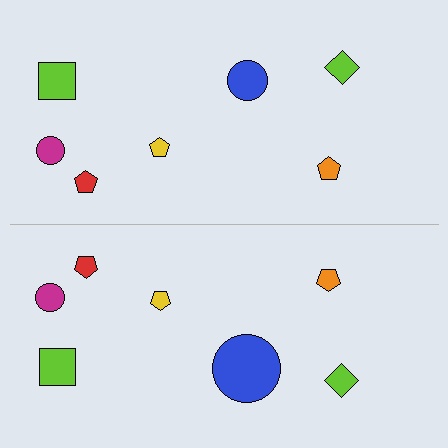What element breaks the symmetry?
The blue circle on the bottom side has a different size than its mirror counterpart.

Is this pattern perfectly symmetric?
No, the pattern is not perfectly symmetric. The blue circle on the bottom side has a different size than its mirror counterpart.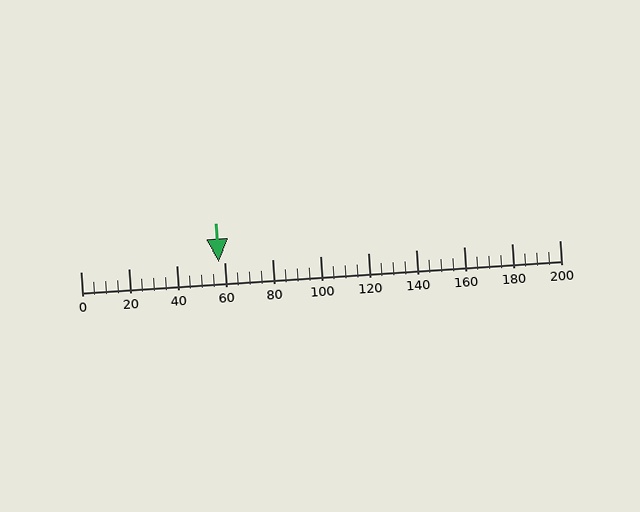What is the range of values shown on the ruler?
The ruler shows values from 0 to 200.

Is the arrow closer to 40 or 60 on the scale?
The arrow is closer to 60.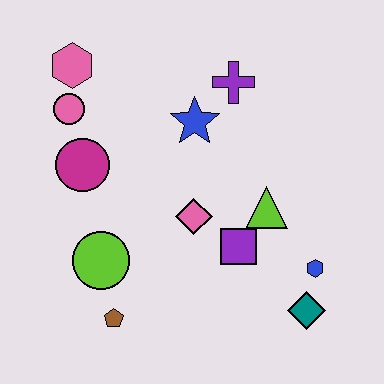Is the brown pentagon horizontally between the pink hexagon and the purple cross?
Yes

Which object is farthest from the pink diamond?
The pink hexagon is farthest from the pink diamond.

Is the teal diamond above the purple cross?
No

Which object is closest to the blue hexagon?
The teal diamond is closest to the blue hexagon.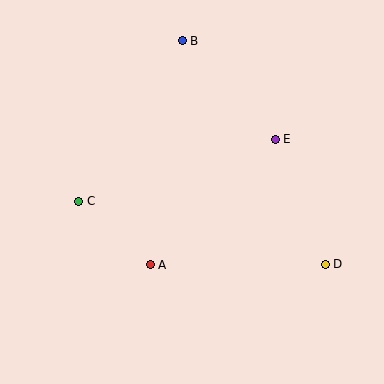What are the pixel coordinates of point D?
Point D is at (325, 264).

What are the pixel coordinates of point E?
Point E is at (275, 139).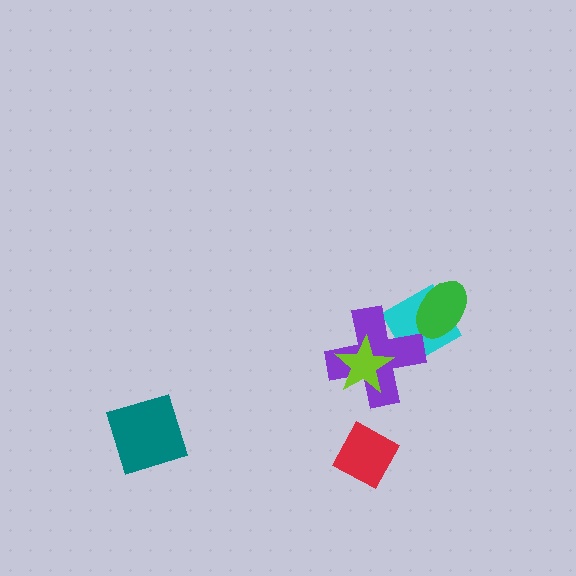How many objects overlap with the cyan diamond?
2 objects overlap with the cyan diamond.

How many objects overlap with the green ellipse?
1 object overlaps with the green ellipse.